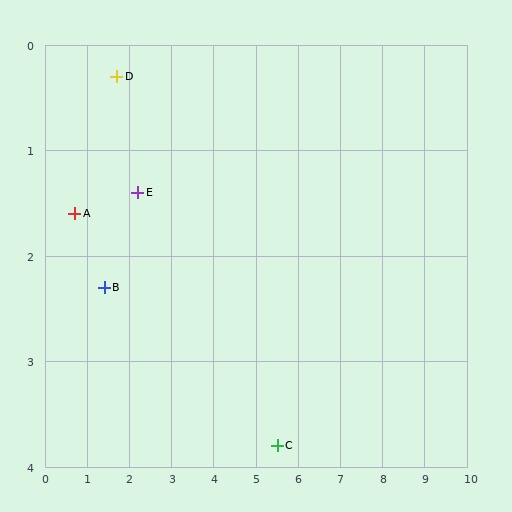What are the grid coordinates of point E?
Point E is at approximately (2.2, 1.4).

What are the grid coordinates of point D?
Point D is at approximately (1.7, 0.3).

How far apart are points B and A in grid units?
Points B and A are about 1.0 grid units apart.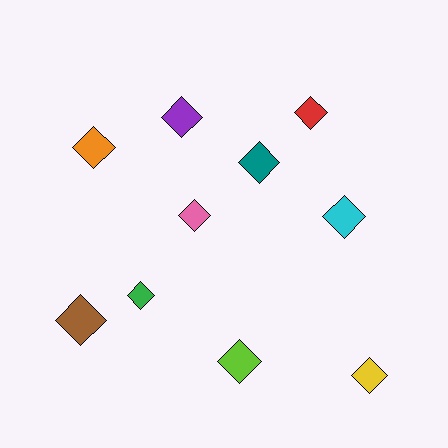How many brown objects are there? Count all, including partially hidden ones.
There is 1 brown object.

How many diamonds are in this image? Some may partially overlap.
There are 10 diamonds.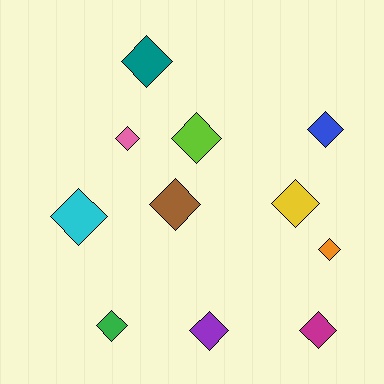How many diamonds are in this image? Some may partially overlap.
There are 11 diamonds.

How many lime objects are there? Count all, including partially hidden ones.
There is 1 lime object.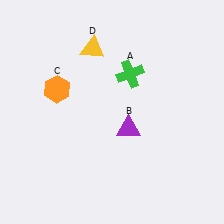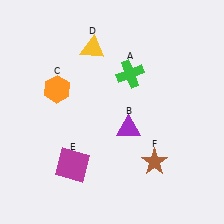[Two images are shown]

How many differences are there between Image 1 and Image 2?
There are 2 differences between the two images.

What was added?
A magenta square (E), a brown star (F) were added in Image 2.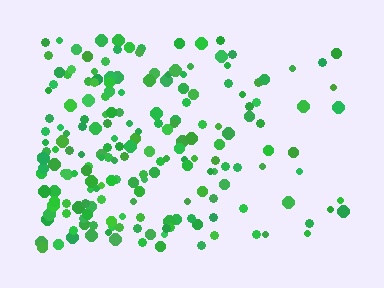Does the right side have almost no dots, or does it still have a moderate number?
Still a moderate number, just noticeably fewer than the left.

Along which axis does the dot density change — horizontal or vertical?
Horizontal.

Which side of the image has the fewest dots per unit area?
The right.